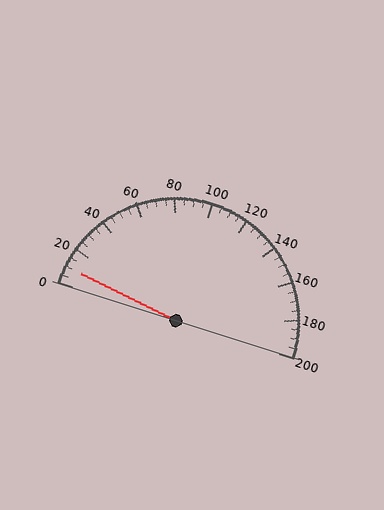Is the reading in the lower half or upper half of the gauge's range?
The reading is in the lower half of the range (0 to 200).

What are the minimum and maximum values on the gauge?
The gauge ranges from 0 to 200.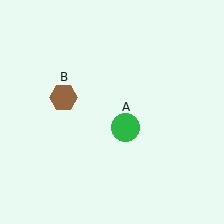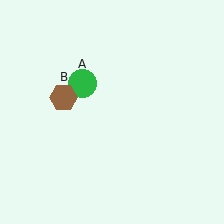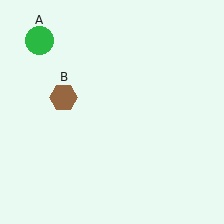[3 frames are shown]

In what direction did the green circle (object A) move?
The green circle (object A) moved up and to the left.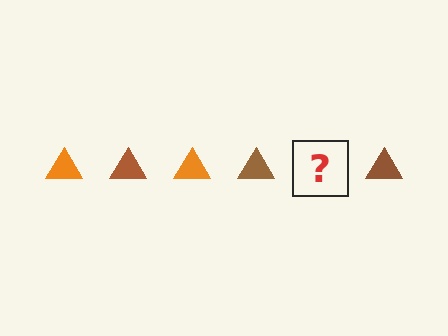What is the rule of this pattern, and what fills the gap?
The rule is that the pattern cycles through orange, brown triangles. The gap should be filled with an orange triangle.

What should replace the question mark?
The question mark should be replaced with an orange triangle.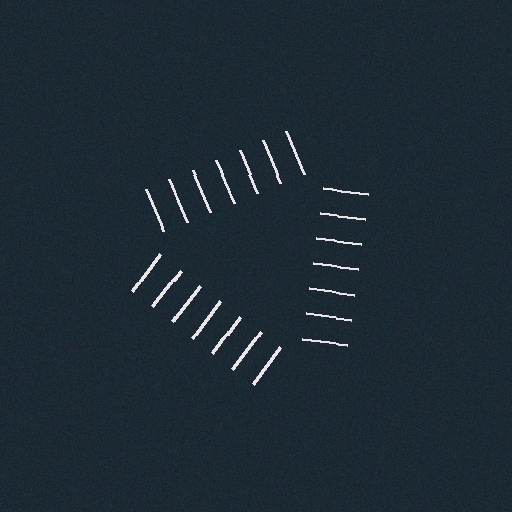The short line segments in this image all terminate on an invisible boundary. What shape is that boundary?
An illusory triangle — the line segments terminate on its edges but no continuous stroke is drawn.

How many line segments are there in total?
21 — 7 along each of the 3 edges.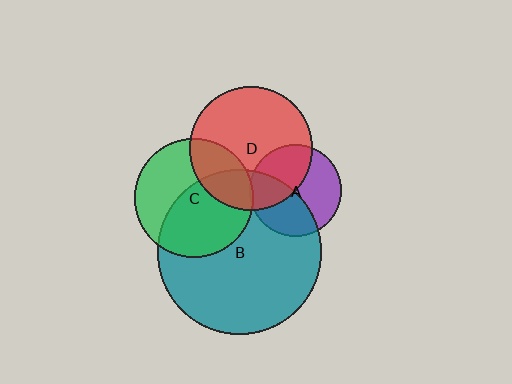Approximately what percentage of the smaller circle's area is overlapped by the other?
Approximately 5%.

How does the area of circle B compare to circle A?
Approximately 3.2 times.